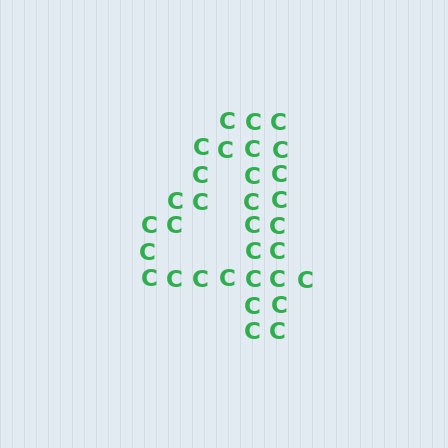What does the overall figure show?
The overall figure shows the digit 4.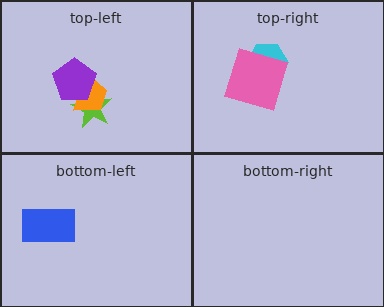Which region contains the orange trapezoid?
The top-left region.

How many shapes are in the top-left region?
3.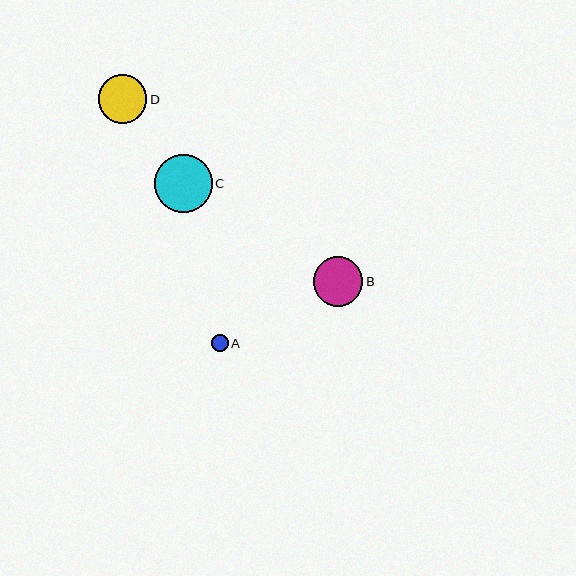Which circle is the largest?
Circle C is the largest with a size of approximately 58 pixels.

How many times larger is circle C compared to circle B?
Circle C is approximately 1.2 times the size of circle B.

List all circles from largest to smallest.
From largest to smallest: C, B, D, A.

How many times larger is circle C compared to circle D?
Circle C is approximately 1.2 times the size of circle D.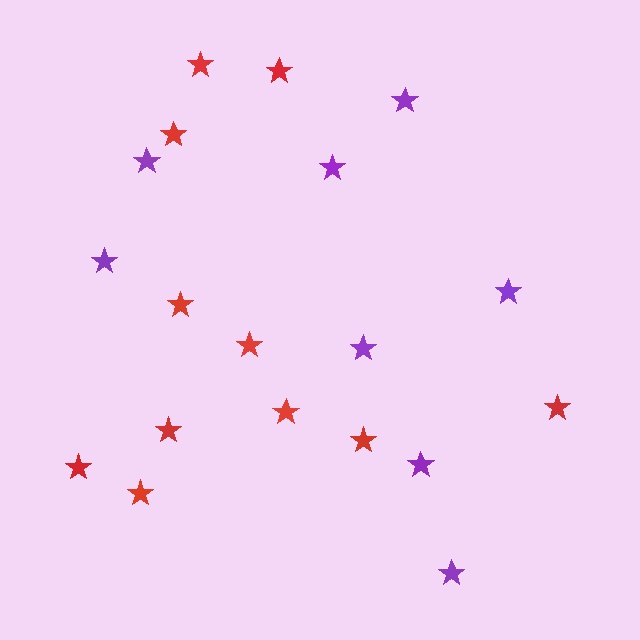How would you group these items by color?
There are 2 groups: one group of red stars (11) and one group of purple stars (8).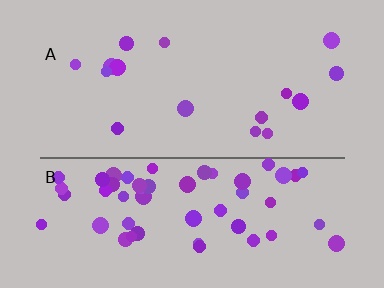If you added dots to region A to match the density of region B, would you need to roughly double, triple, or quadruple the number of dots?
Approximately quadruple.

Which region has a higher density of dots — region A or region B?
B (the bottom).